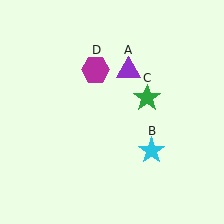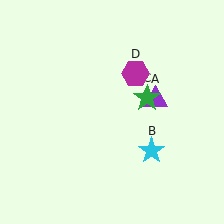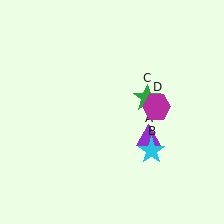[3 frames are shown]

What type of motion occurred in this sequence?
The purple triangle (object A), magenta hexagon (object D) rotated clockwise around the center of the scene.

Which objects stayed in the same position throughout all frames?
Cyan star (object B) and green star (object C) remained stationary.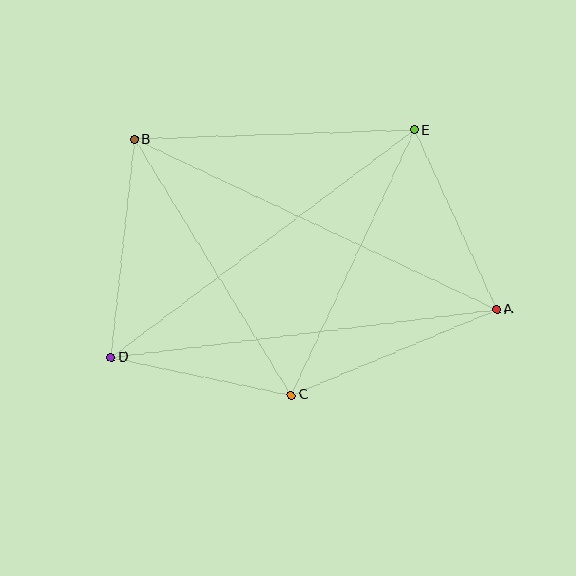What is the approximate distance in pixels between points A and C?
The distance between A and C is approximately 222 pixels.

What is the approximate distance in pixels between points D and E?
The distance between D and E is approximately 379 pixels.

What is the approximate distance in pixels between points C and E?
The distance between C and E is approximately 292 pixels.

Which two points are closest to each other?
Points C and D are closest to each other.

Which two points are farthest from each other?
Points A and B are farthest from each other.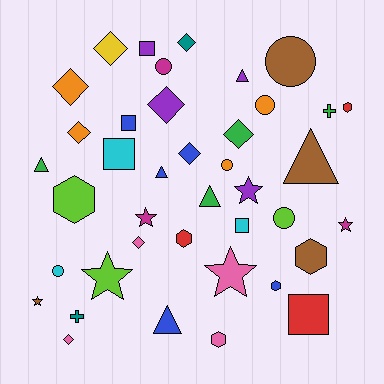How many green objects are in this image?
There are 4 green objects.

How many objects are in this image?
There are 40 objects.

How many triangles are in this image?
There are 6 triangles.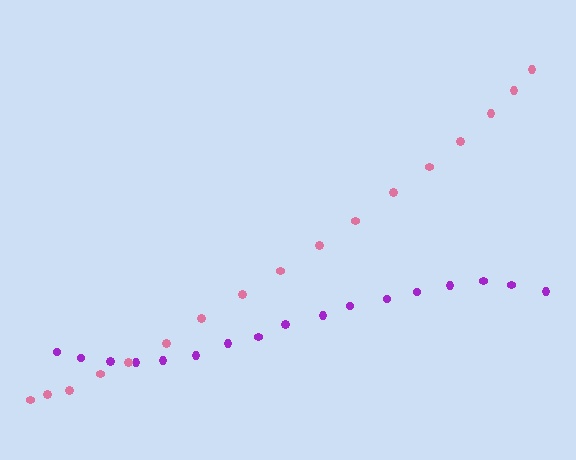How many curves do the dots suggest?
There are 2 distinct paths.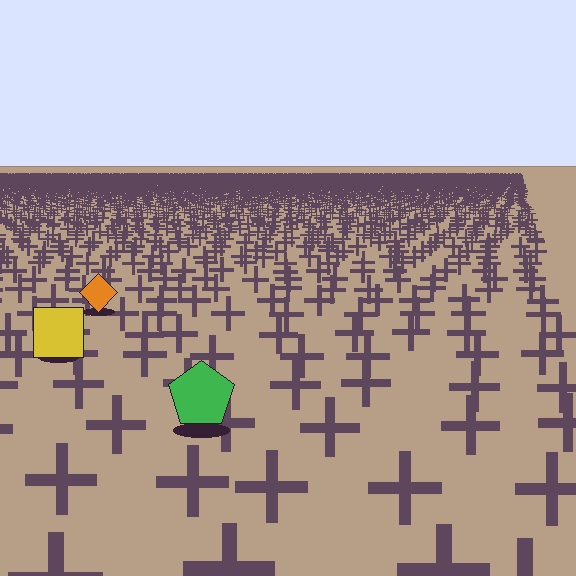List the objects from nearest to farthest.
From nearest to farthest: the green pentagon, the yellow square, the orange diamond.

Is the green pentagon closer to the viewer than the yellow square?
Yes. The green pentagon is closer — you can tell from the texture gradient: the ground texture is coarser near it.